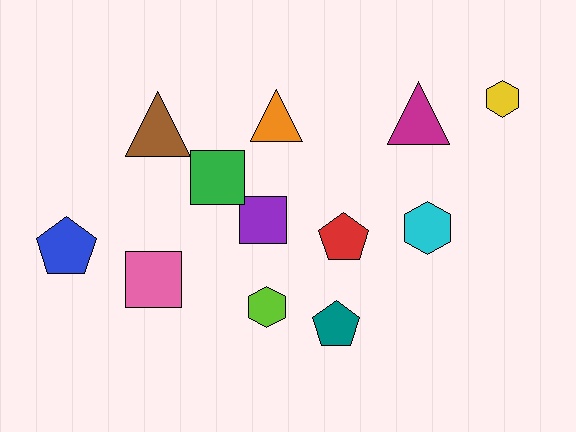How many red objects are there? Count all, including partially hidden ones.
There is 1 red object.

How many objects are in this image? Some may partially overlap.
There are 12 objects.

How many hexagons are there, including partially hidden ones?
There are 3 hexagons.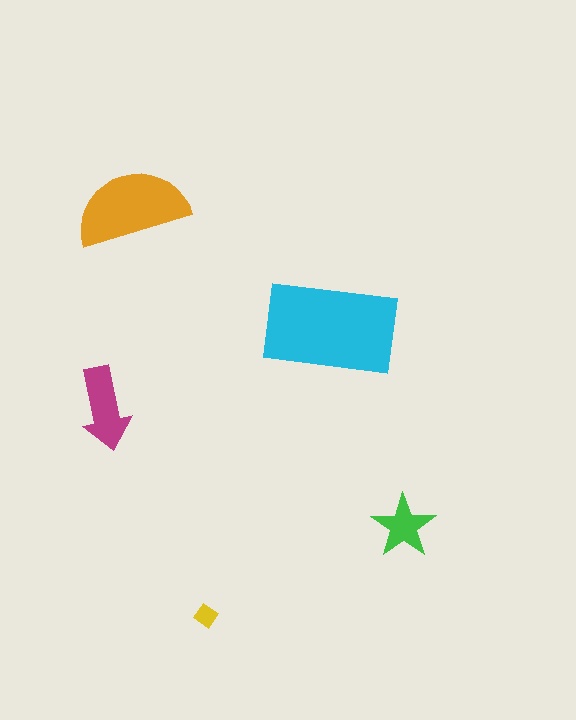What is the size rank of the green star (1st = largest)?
4th.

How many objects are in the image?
There are 5 objects in the image.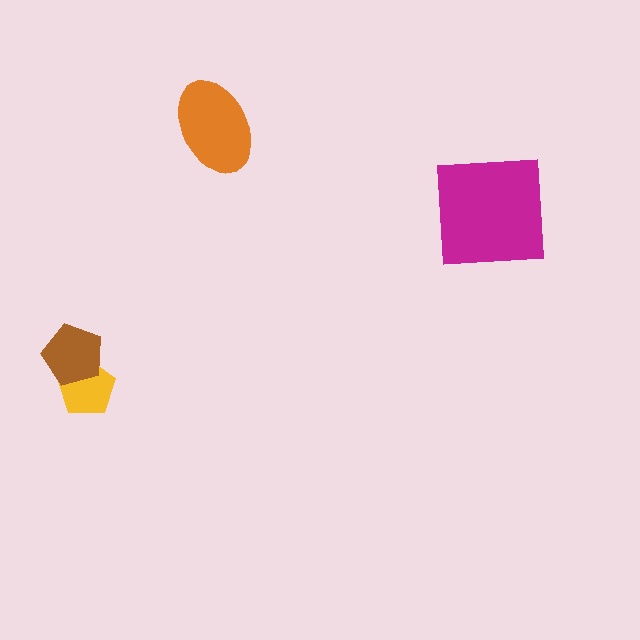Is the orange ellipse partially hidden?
No, no other shape covers it.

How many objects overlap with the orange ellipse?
0 objects overlap with the orange ellipse.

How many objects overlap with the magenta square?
0 objects overlap with the magenta square.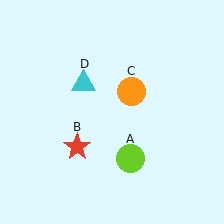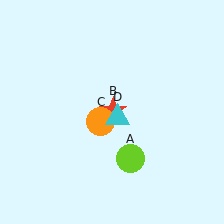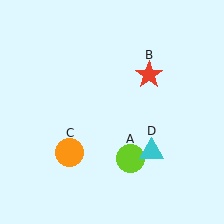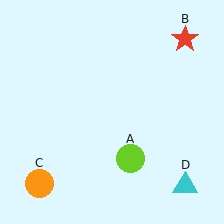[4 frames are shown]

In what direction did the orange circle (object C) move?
The orange circle (object C) moved down and to the left.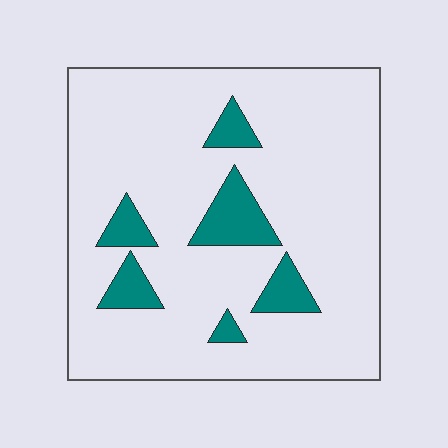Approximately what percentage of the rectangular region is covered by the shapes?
Approximately 15%.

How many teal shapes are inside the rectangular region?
6.